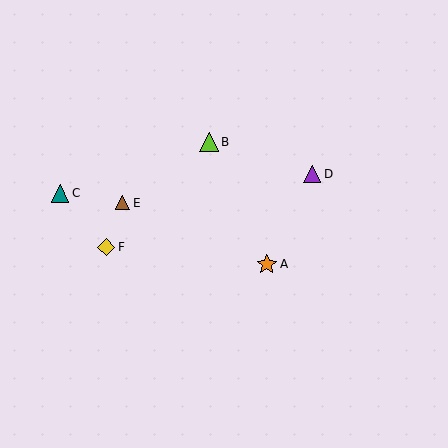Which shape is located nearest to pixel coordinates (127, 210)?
The brown triangle (labeled E) at (123, 203) is nearest to that location.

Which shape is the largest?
The orange star (labeled A) is the largest.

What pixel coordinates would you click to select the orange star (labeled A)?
Click at (267, 264) to select the orange star A.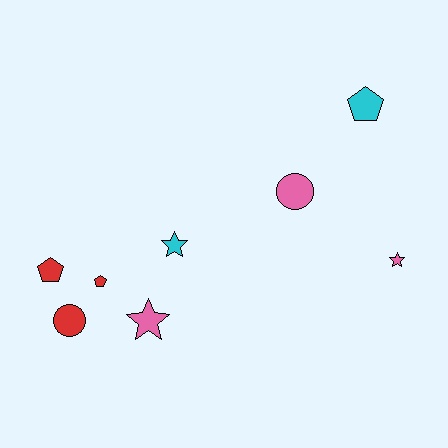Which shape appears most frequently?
Pentagon, with 3 objects.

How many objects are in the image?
There are 8 objects.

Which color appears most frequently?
Red, with 3 objects.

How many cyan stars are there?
There is 1 cyan star.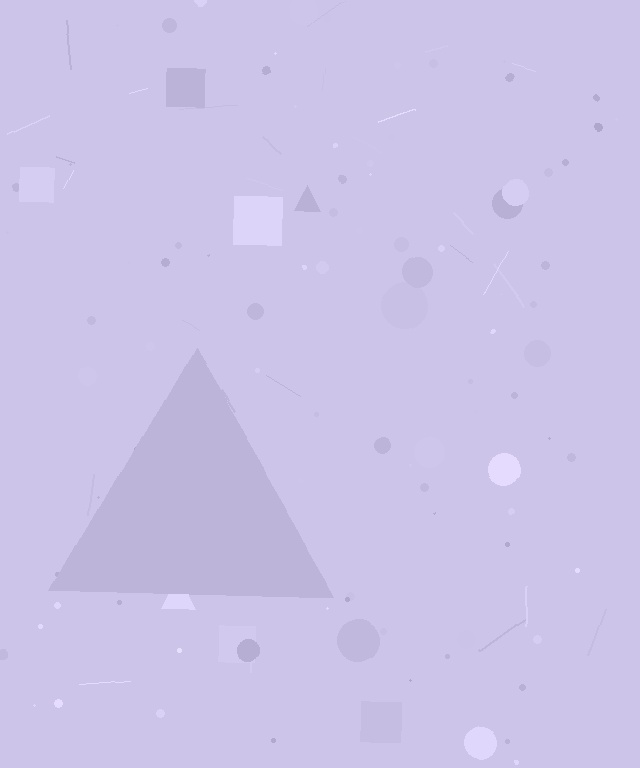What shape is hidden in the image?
A triangle is hidden in the image.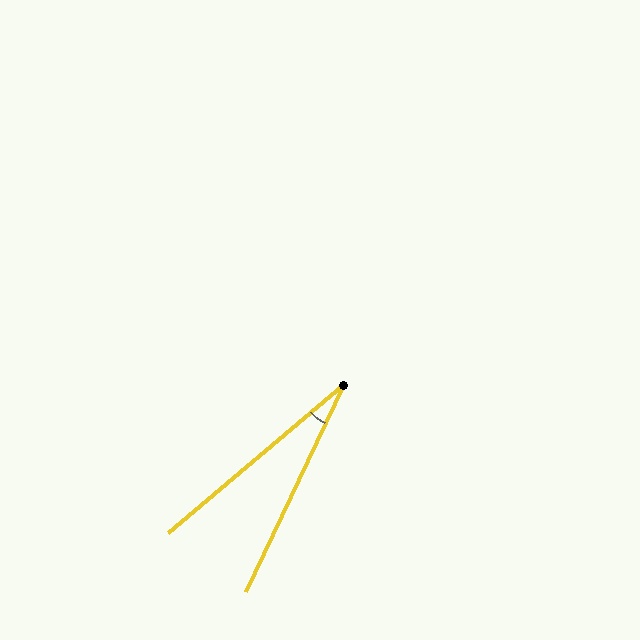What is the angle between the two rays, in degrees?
Approximately 24 degrees.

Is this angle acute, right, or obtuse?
It is acute.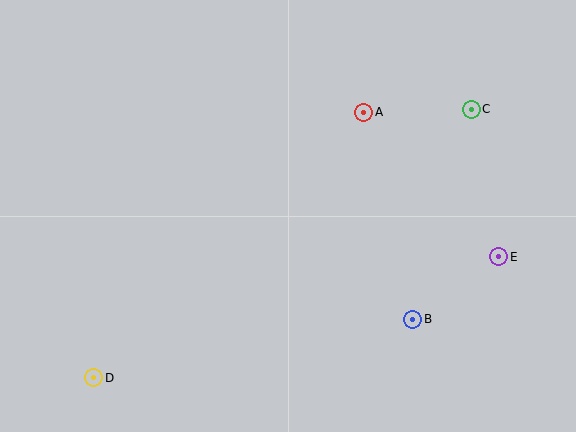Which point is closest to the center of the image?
Point A at (364, 112) is closest to the center.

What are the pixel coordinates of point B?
Point B is at (413, 319).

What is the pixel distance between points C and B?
The distance between C and B is 218 pixels.